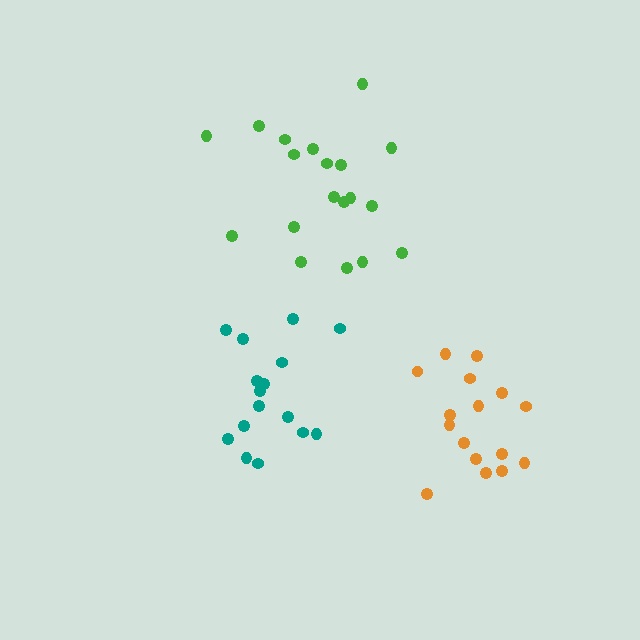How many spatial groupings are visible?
There are 3 spatial groupings.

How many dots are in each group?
Group 1: 16 dots, Group 2: 19 dots, Group 3: 16 dots (51 total).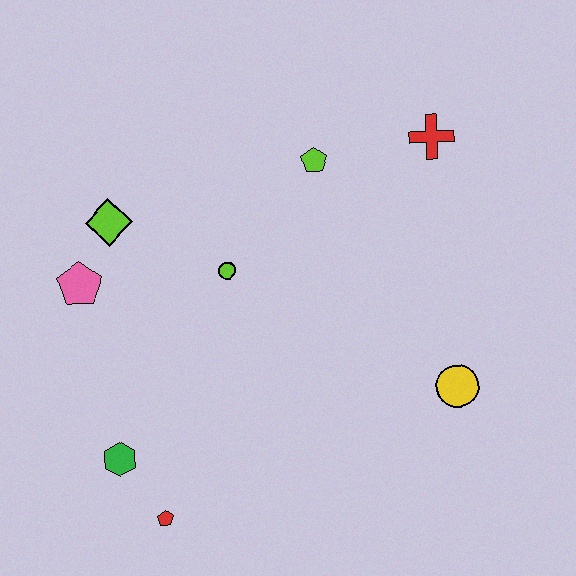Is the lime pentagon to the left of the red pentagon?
No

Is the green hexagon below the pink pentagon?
Yes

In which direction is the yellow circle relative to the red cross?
The yellow circle is below the red cross.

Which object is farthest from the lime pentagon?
The red pentagon is farthest from the lime pentagon.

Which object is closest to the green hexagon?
The red pentagon is closest to the green hexagon.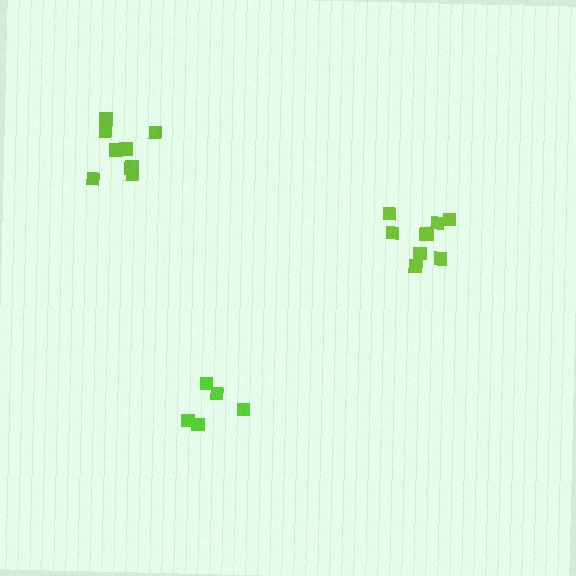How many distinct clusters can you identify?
There are 3 distinct clusters.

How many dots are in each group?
Group 1: 9 dots, Group 2: 9 dots, Group 3: 5 dots (23 total).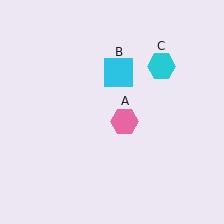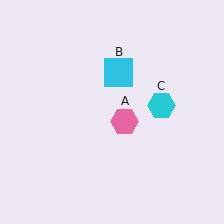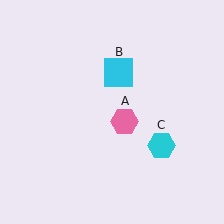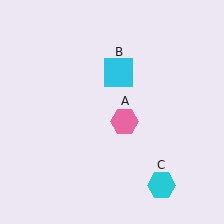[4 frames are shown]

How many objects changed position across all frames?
1 object changed position: cyan hexagon (object C).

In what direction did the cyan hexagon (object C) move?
The cyan hexagon (object C) moved down.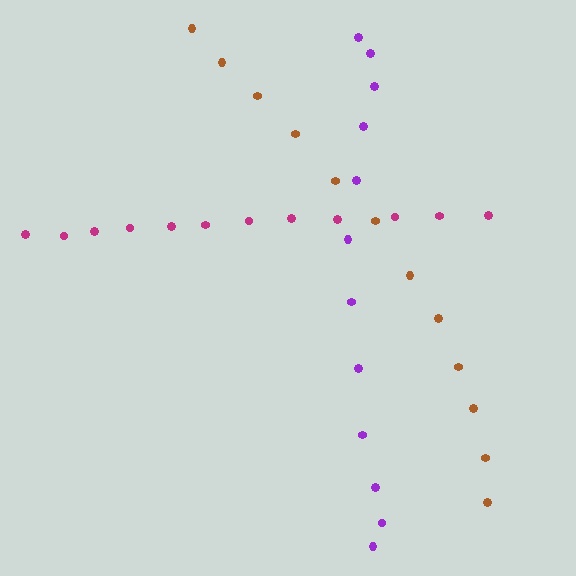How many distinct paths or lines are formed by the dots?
There are 3 distinct paths.